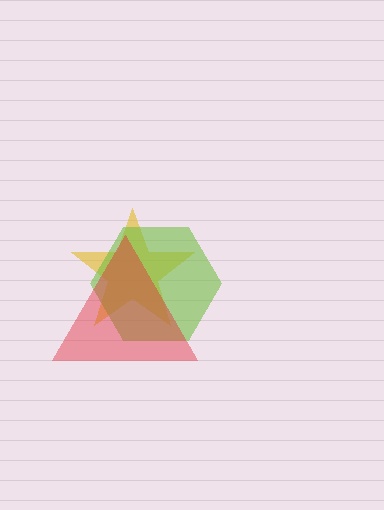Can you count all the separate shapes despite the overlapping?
Yes, there are 3 separate shapes.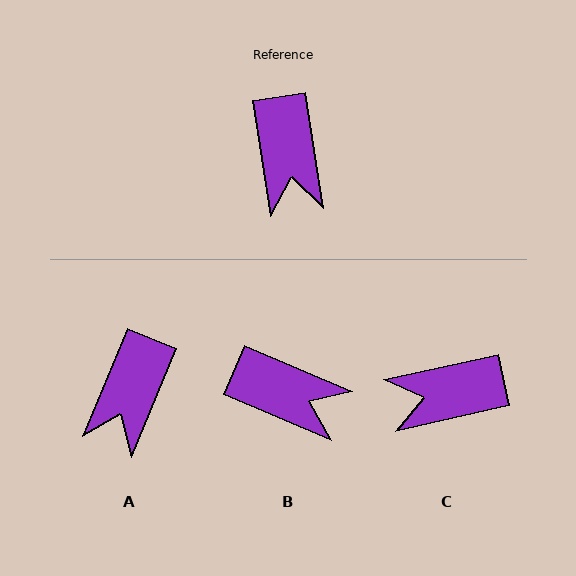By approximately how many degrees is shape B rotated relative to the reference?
Approximately 58 degrees counter-clockwise.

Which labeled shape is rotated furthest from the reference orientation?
C, about 86 degrees away.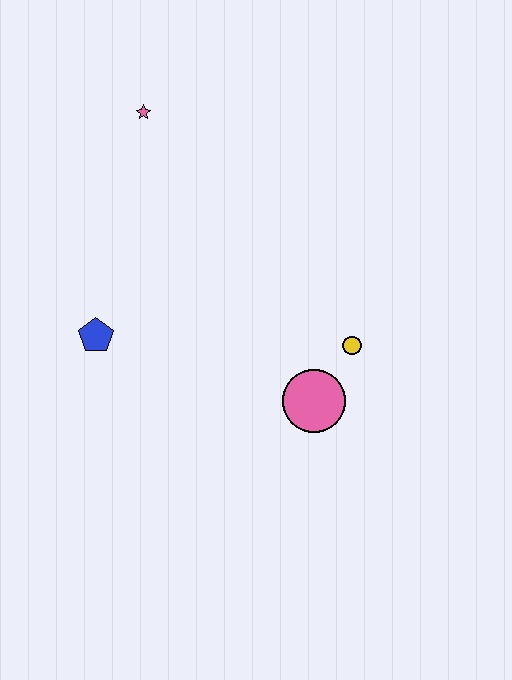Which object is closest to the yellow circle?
The pink circle is closest to the yellow circle.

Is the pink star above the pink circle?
Yes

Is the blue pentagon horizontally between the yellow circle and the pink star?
No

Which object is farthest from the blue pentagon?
The yellow circle is farthest from the blue pentagon.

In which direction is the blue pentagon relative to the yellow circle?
The blue pentagon is to the left of the yellow circle.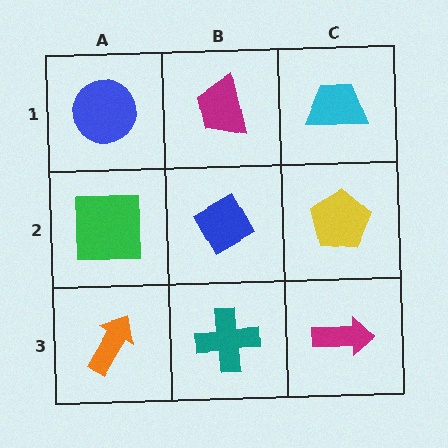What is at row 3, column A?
An orange arrow.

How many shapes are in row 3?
3 shapes.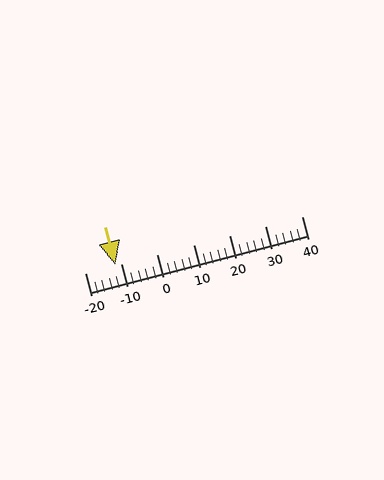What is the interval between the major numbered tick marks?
The major tick marks are spaced 10 units apart.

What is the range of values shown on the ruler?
The ruler shows values from -20 to 40.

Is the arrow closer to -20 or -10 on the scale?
The arrow is closer to -10.